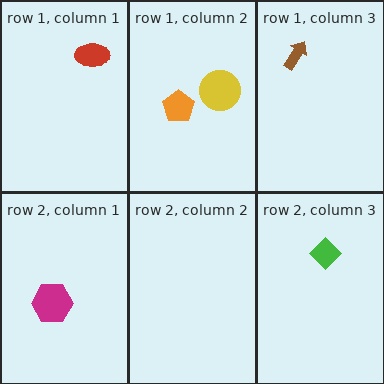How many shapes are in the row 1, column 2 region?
2.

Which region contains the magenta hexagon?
The row 2, column 1 region.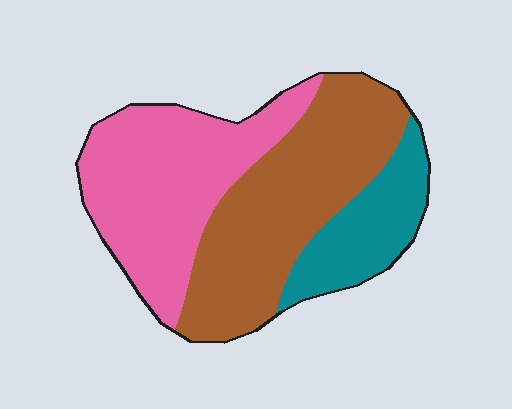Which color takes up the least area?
Teal, at roughly 20%.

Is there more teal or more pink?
Pink.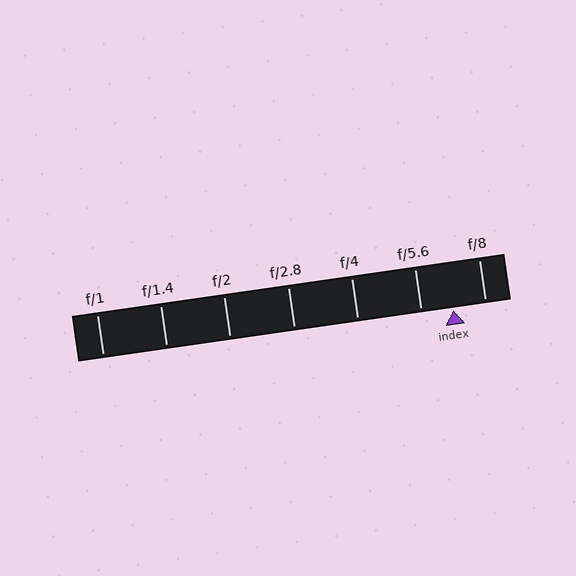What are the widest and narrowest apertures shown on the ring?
The widest aperture shown is f/1 and the narrowest is f/8.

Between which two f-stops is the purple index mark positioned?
The index mark is between f/5.6 and f/8.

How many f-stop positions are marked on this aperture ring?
There are 7 f-stop positions marked.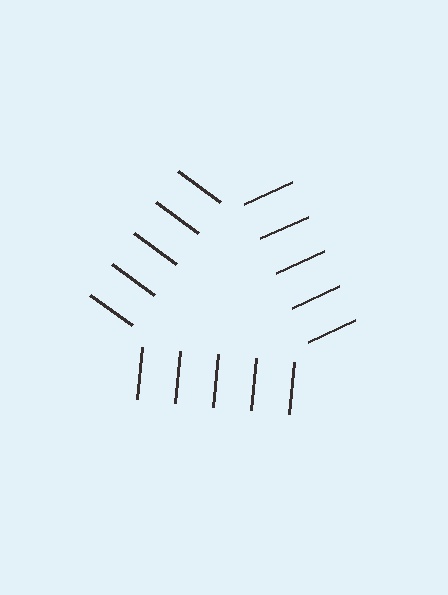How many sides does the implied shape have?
3 sides — the line-ends trace a triangle.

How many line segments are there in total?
15 — 5 along each of the 3 edges.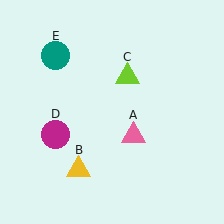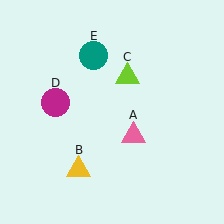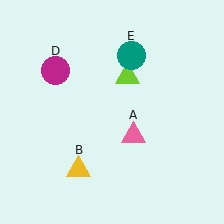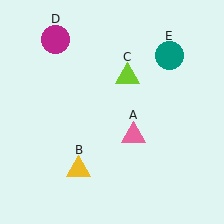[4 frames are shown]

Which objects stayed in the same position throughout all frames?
Pink triangle (object A) and yellow triangle (object B) and lime triangle (object C) remained stationary.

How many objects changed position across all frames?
2 objects changed position: magenta circle (object D), teal circle (object E).